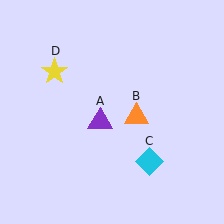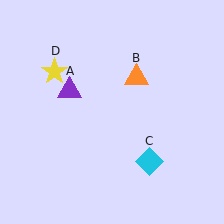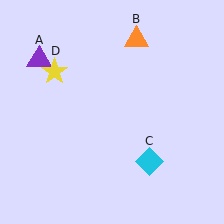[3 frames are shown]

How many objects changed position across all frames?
2 objects changed position: purple triangle (object A), orange triangle (object B).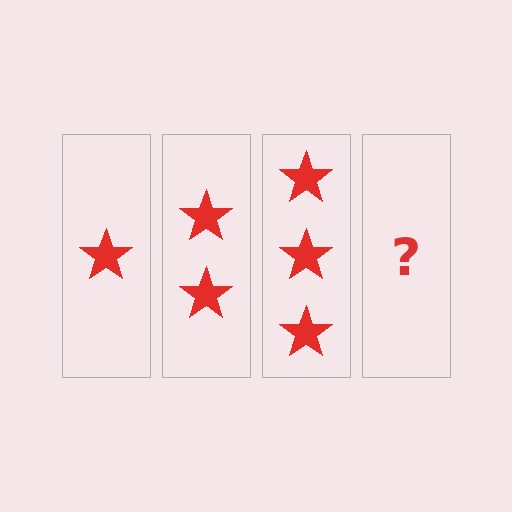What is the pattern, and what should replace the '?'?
The pattern is that each step adds one more star. The '?' should be 4 stars.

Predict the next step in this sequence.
The next step is 4 stars.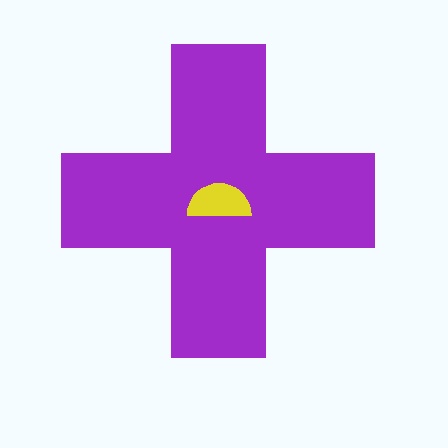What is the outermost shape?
The purple cross.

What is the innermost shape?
The yellow semicircle.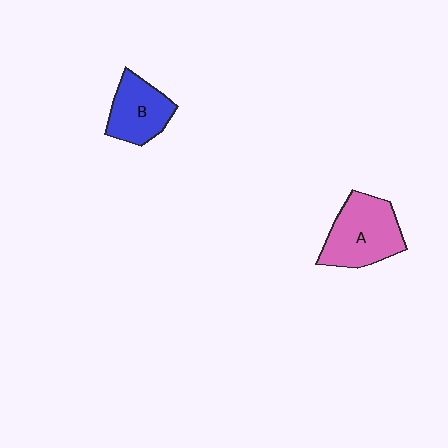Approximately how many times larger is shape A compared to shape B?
Approximately 1.3 times.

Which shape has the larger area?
Shape A (pink).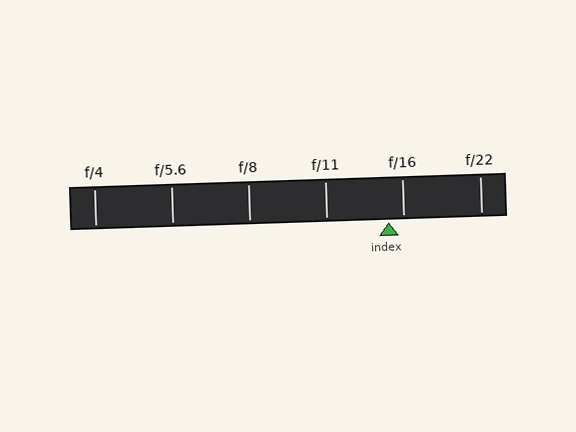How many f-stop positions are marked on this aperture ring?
There are 6 f-stop positions marked.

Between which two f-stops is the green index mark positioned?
The index mark is between f/11 and f/16.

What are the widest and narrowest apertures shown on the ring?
The widest aperture shown is f/4 and the narrowest is f/22.